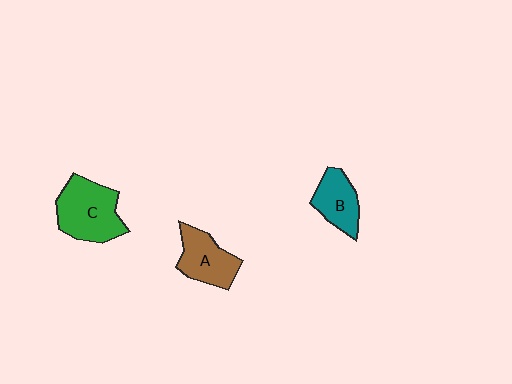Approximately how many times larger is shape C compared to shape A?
Approximately 1.3 times.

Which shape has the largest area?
Shape C (green).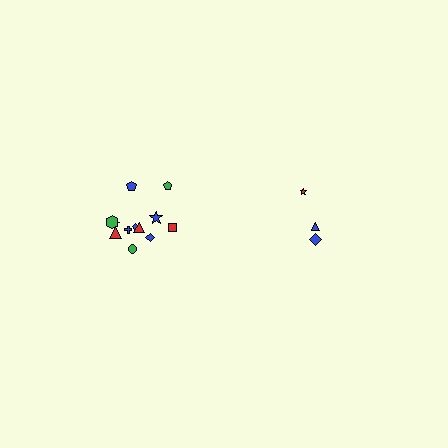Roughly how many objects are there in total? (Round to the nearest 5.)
Roughly 15 objects in total.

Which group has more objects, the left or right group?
The left group.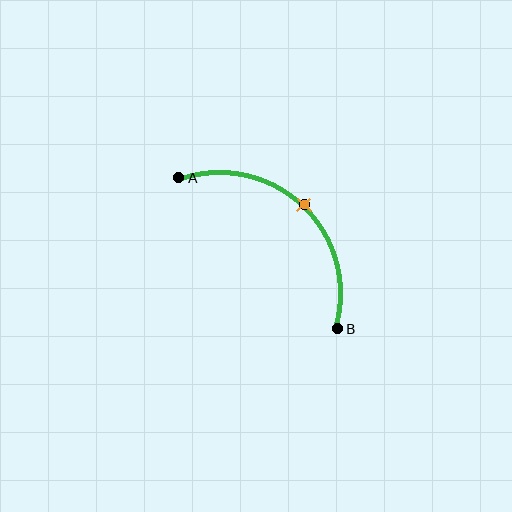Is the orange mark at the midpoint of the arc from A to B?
Yes. The orange mark lies on the arc at equal arc-length from both A and B — it is the arc midpoint.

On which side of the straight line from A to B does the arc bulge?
The arc bulges above and to the right of the straight line connecting A and B.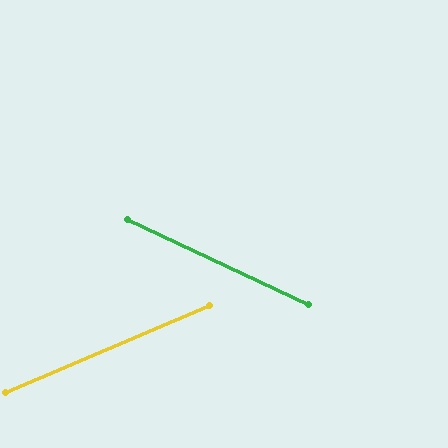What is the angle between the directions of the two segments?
Approximately 48 degrees.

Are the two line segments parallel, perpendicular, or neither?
Neither parallel nor perpendicular — they differ by about 48°.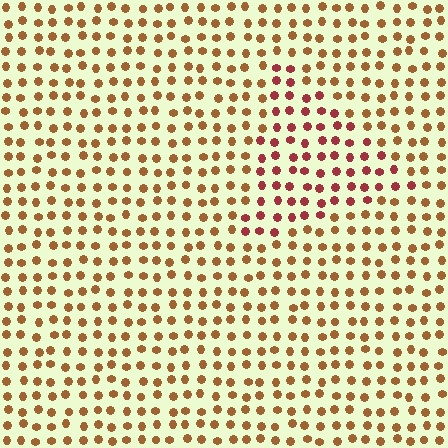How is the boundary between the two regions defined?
The boundary is defined purely by a slight shift in hue (about 34 degrees). Spacing, size, and orientation are identical on both sides.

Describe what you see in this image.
The image is filled with small brown elements in a uniform arrangement. A triangle-shaped region is visible where the elements are tinted to a slightly different hue, forming a subtle color boundary.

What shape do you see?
I see a triangle.